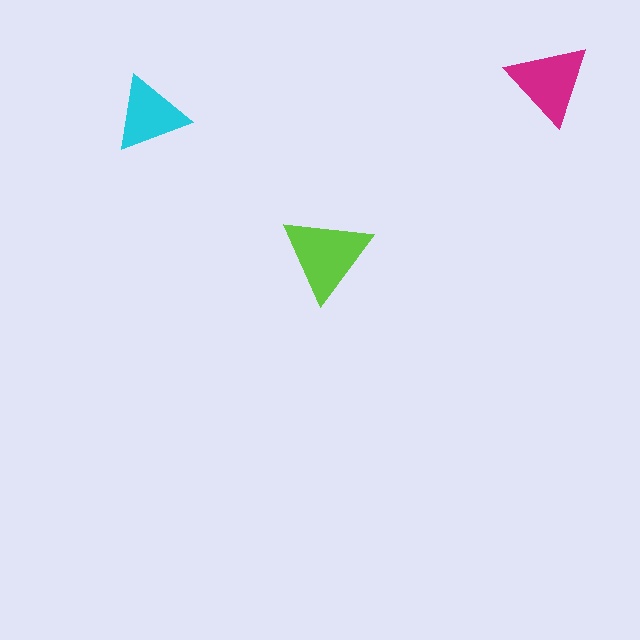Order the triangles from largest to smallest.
the lime one, the magenta one, the cyan one.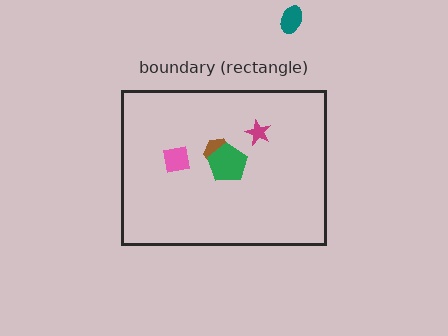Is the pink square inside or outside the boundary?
Inside.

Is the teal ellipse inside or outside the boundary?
Outside.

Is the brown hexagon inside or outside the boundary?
Inside.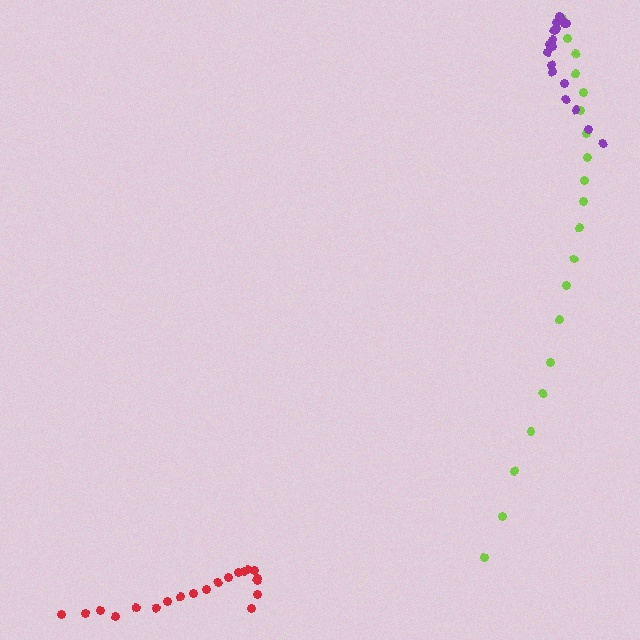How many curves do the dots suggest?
There are 3 distinct paths.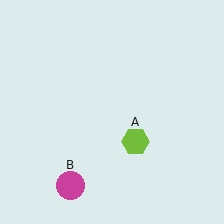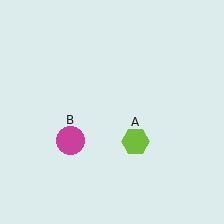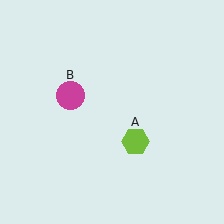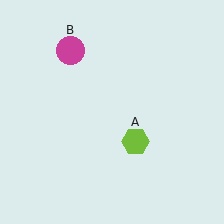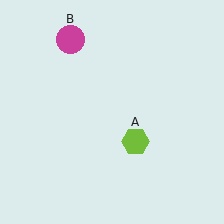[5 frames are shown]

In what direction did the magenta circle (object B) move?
The magenta circle (object B) moved up.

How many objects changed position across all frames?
1 object changed position: magenta circle (object B).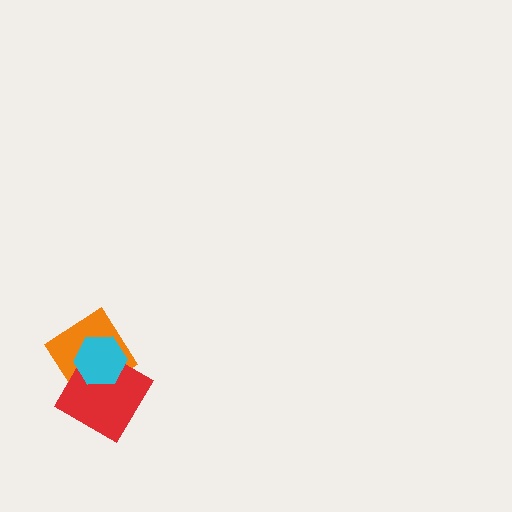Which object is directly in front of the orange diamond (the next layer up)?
The red diamond is directly in front of the orange diamond.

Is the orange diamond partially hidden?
Yes, it is partially covered by another shape.